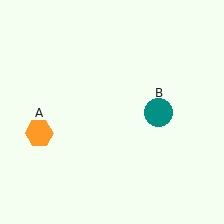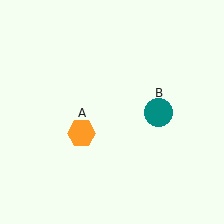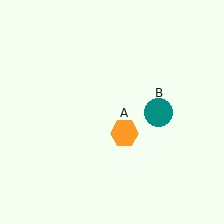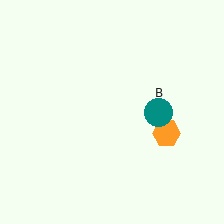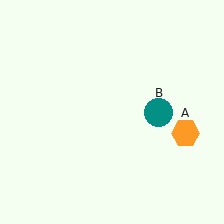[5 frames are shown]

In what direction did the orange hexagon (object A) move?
The orange hexagon (object A) moved right.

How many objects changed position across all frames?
1 object changed position: orange hexagon (object A).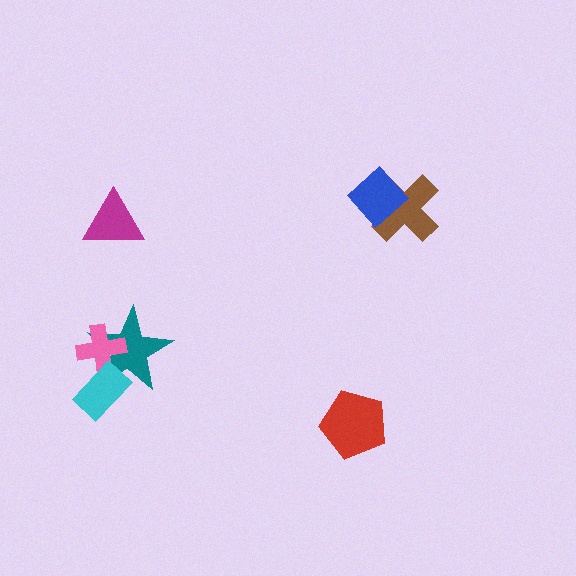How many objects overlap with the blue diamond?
1 object overlaps with the blue diamond.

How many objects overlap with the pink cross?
2 objects overlap with the pink cross.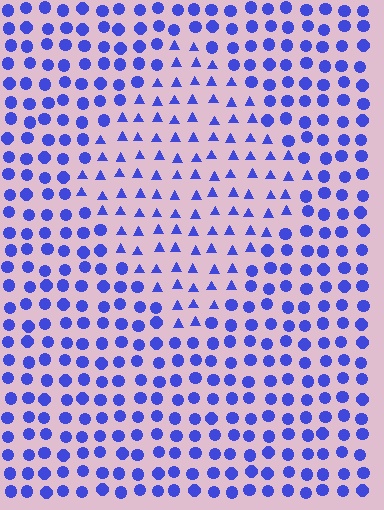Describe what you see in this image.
The image is filled with small blue elements arranged in a uniform grid. A diamond-shaped region contains triangles, while the surrounding area contains circles. The boundary is defined purely by the change in element shape.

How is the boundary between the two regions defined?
The boundary is defined by a change in element shape: triangles inside vs. circles outside. All elements share the same color and spacing.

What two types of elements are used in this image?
The image uses triangles inside the diamond region and circles outside it.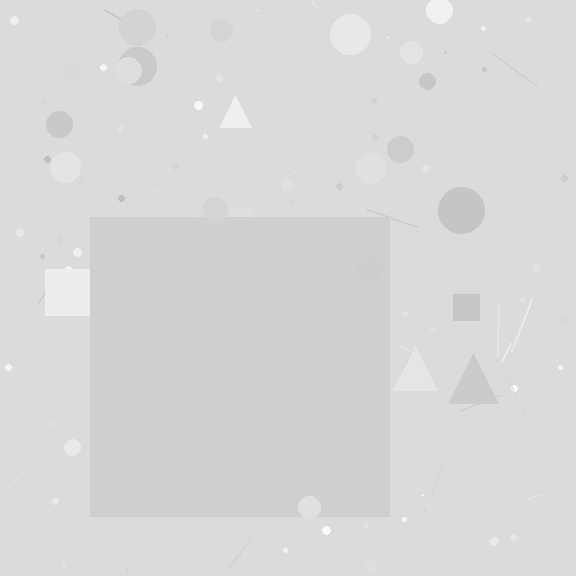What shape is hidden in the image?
A square is hidden in the image.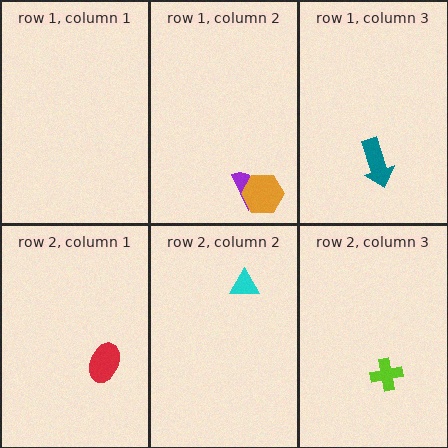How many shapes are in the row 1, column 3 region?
1.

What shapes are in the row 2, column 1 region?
The red ellipse.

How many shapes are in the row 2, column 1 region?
1.